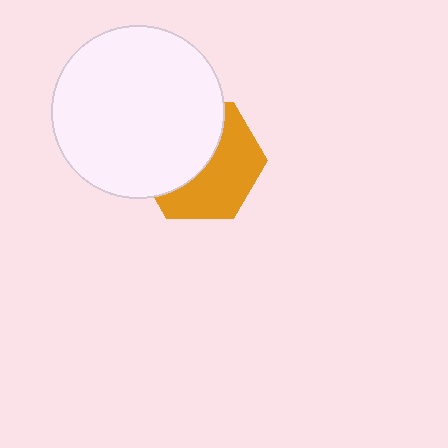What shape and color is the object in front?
The object in front is a white circle.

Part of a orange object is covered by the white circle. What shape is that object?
It is a hexagon.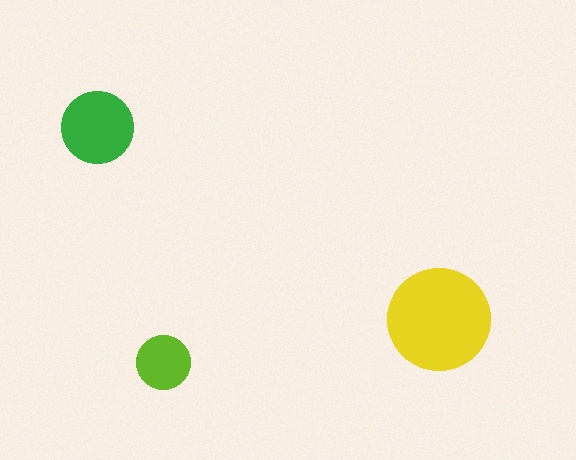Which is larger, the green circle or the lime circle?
The green one.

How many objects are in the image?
There are 3 objects in the image.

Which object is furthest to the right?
The yellow circle is rightmost.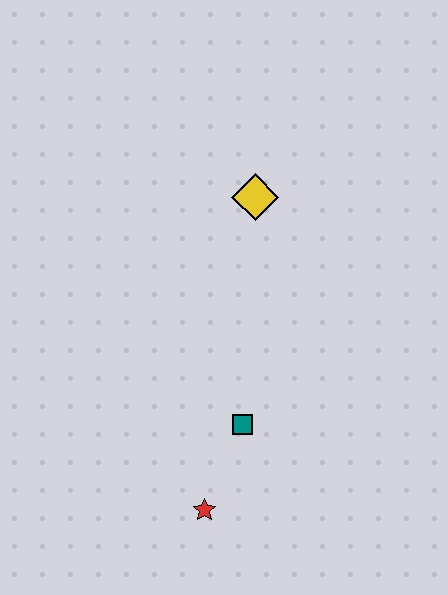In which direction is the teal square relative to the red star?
The teal square is above the red star.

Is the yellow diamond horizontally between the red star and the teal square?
No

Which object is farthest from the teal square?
The yellow diamond is farthest from the teal square.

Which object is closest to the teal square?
The red star is closest to the teal square.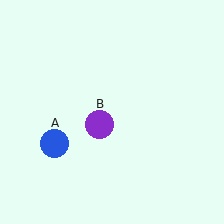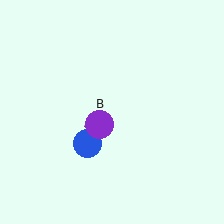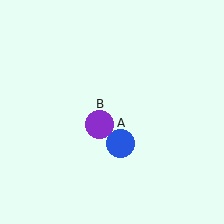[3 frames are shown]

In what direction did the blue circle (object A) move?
The blue circle (object A) moved right.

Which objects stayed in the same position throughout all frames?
Purple circle (object B) remained stationary.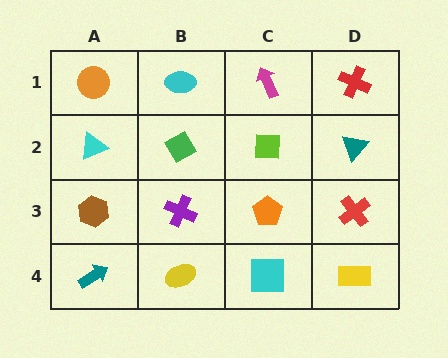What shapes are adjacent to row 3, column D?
A teal triangle (row 2, column D), a yellow rectangle (row 4, column D), an orange pentagon (row 3, column C).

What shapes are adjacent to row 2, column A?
An orange circle (row 1, column A), a brown hexagon (row 3, column A), a green diamond (row 2, column B).